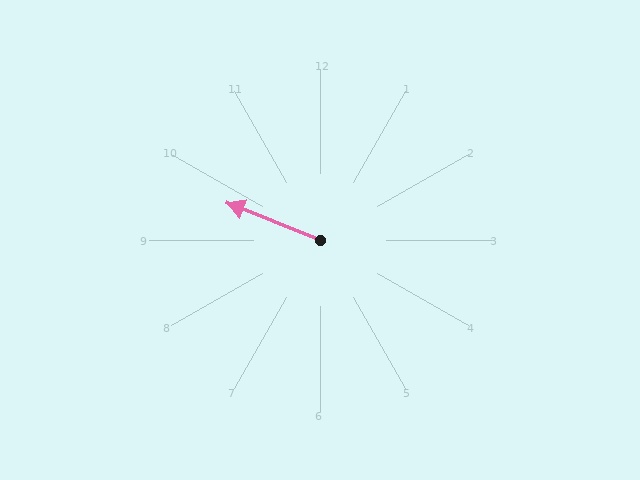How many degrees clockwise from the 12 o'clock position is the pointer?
Approximately 292 degrees.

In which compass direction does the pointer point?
West.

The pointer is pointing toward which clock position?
Roughly 10 o'clock.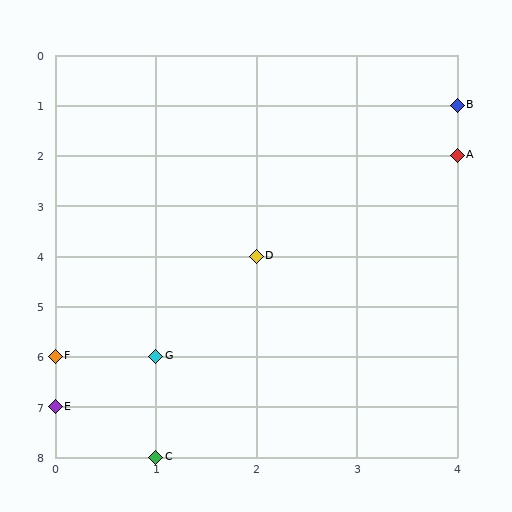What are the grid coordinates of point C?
Point C is at grid coordinates (1, 8).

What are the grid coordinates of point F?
Point F is at grid coordinates (0, 6).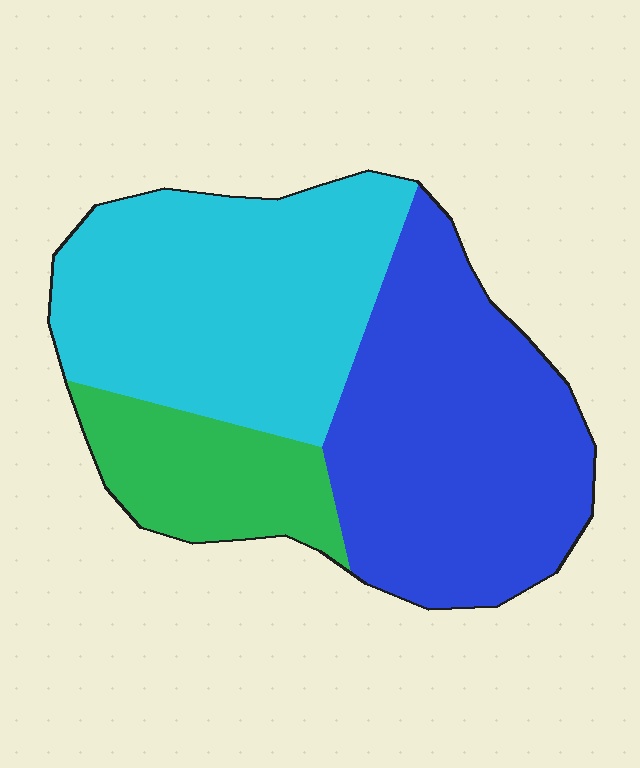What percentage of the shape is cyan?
Cyan covers about 40% of the shape.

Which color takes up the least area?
Green, at roughly 15%.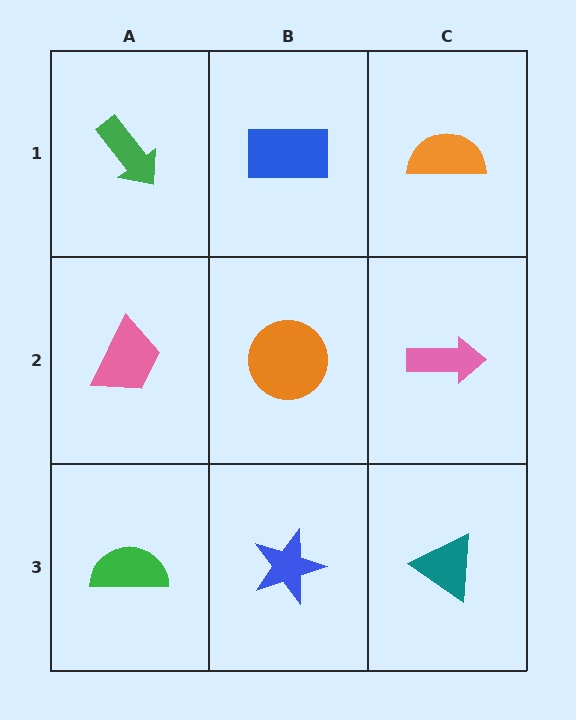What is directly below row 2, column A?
A green semicircle.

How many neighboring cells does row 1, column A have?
2.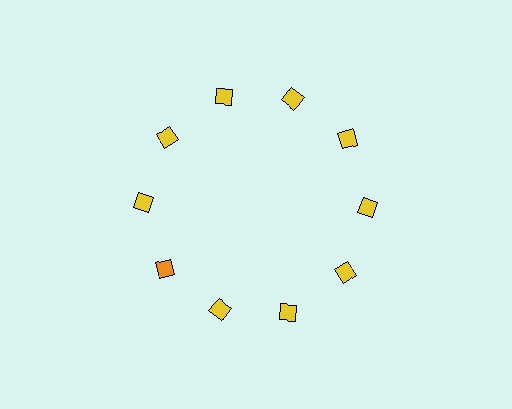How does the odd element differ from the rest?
It has a different color: orange instead of yellow.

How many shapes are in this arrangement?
There are 10 shapes arranged in a ring pattern.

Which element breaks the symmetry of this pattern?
The orange diamond at roughly the 8 o'clock position breaks the symmetry. All other shapes are yellow diamonds.